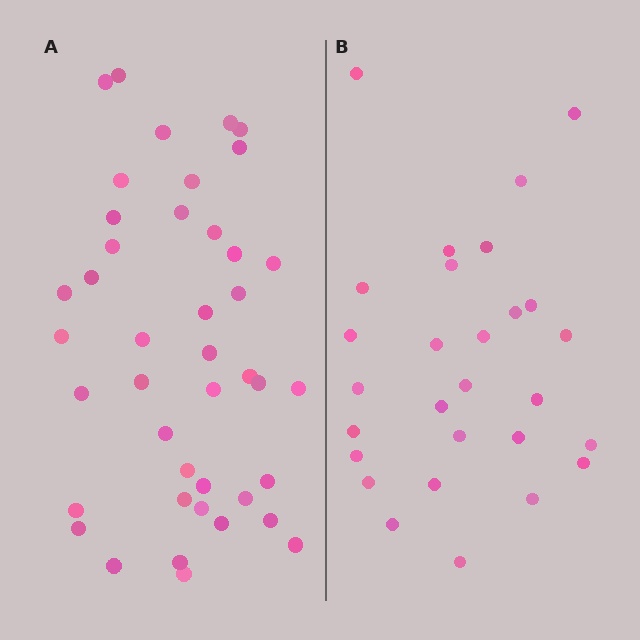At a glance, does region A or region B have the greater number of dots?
Region A (the left region) has more dots.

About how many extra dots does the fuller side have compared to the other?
Region A has approximately 15 more dots than region B.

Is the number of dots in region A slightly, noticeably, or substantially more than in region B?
Region A has substantially more. The ratio is roughly 1.5 to 1.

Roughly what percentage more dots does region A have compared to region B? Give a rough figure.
About 50% more.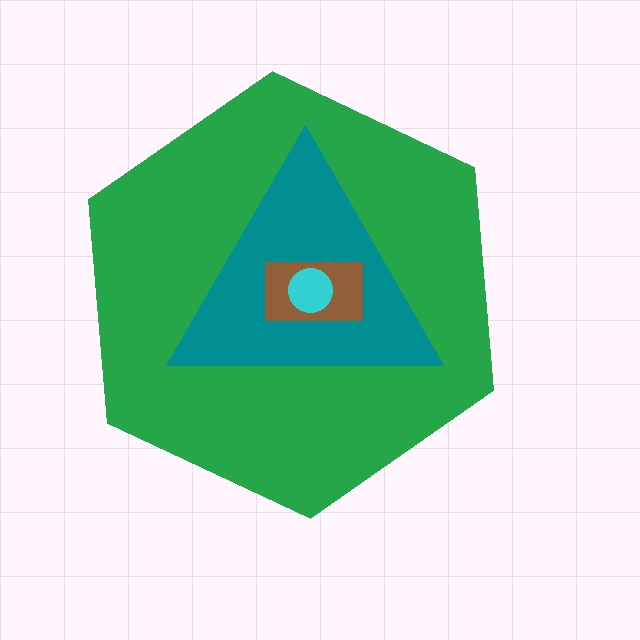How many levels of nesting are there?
4.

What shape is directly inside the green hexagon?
The teal triangle.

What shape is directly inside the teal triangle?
The brown rectangle.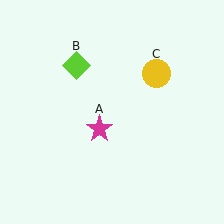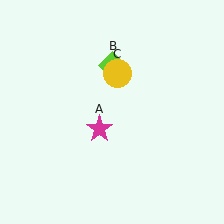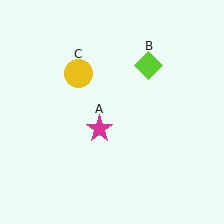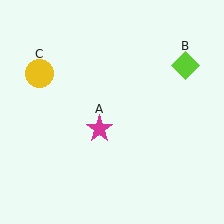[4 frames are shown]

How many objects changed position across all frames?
2 objects changed position: lime diamond (object B), yellow circle (object C).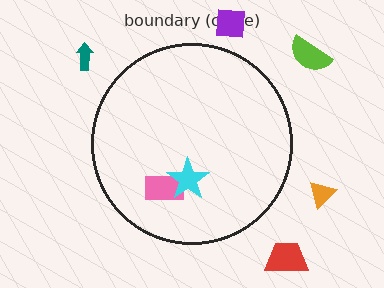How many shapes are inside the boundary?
2 inside, 5 outside.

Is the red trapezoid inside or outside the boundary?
Outside.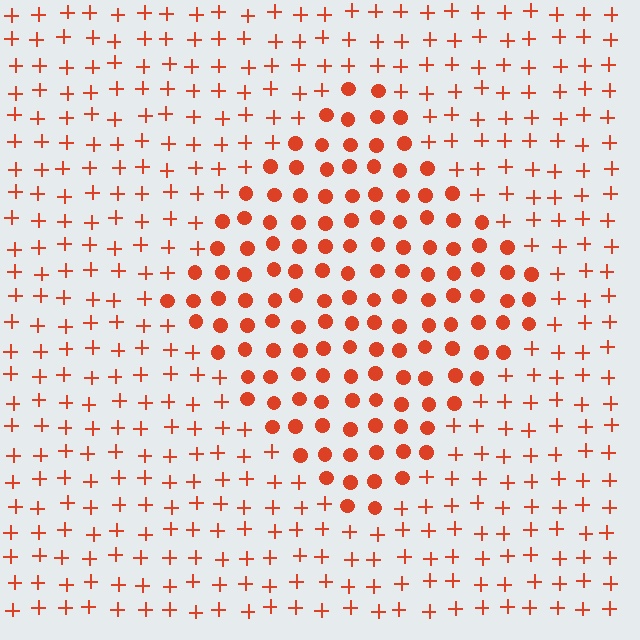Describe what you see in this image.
The image is filled with small red elements arranged in a uniform grid. A diamond-shaped region contains circles, while the surrounding area contains plus signs. The boundary is defined purely by the change in element shape.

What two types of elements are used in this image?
The image uses circles inside the diamond region and plus signs outside it.